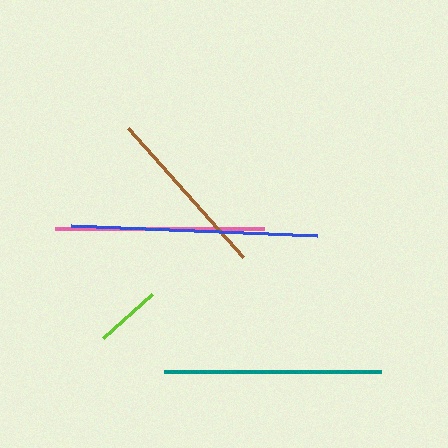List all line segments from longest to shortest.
From longest to shortest: blue, teal, pink, brown, lime.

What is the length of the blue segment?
The blue segment is approximately 246 pixels long.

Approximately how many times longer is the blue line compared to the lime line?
The blue line is approximately 3.8 times the length of the lime line.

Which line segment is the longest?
The blue line is the longest at approximately 246 pixels.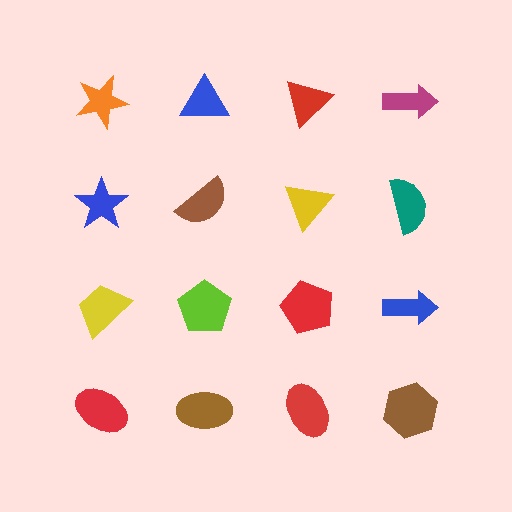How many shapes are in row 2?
4 shapes.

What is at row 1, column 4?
A magenta arrow.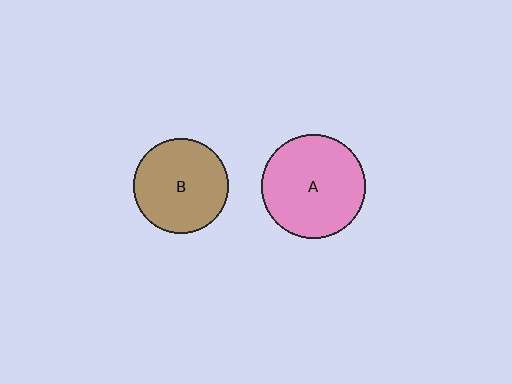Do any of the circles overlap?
No, none of the circles overlap.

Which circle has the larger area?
Circle A (pink).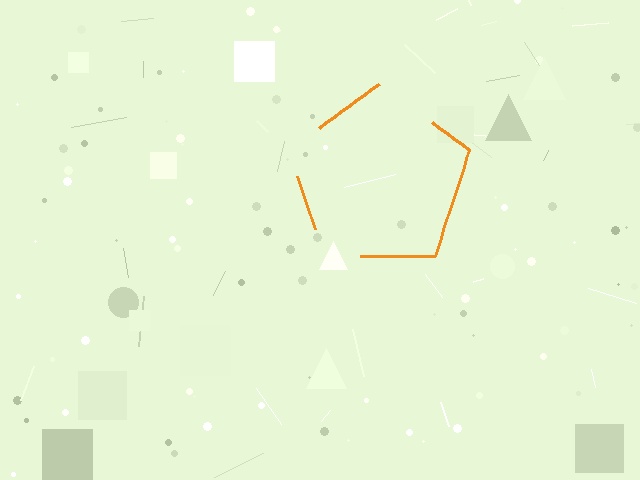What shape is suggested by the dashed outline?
The dashed outline suggests a pentagon.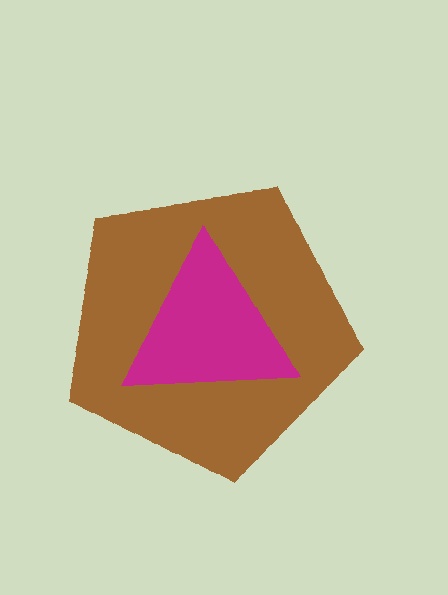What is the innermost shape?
The magenta triangle.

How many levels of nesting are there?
2.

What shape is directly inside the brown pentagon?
The magenta triangle.